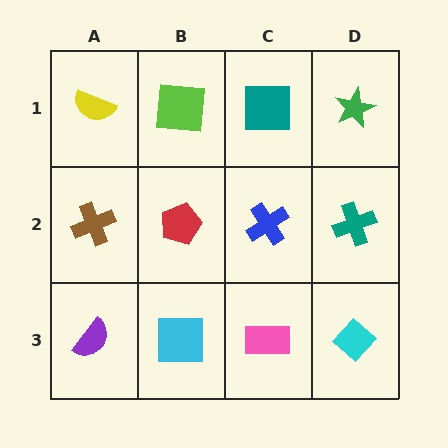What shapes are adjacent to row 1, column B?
A red pentagon (row 2, column B), a yellow semicircle (row 1, column A), a teal square (row 1, column C).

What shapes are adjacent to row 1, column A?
A brown cross (row 2, column A), a lime square (row 1, column B).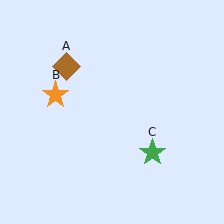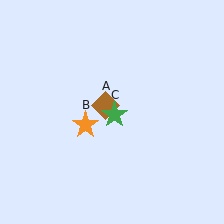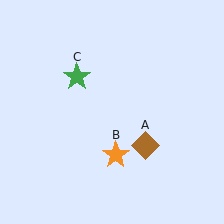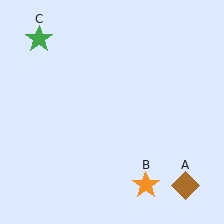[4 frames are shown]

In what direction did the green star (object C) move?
The green star (object C) moved up and to the left.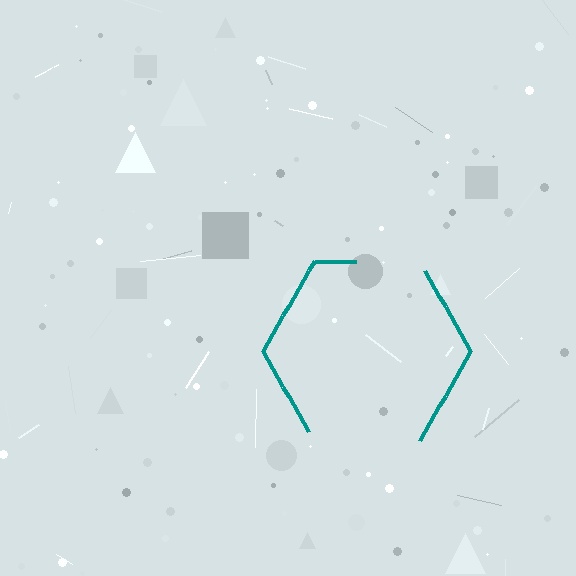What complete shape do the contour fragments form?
The contour fragments form a hexagon.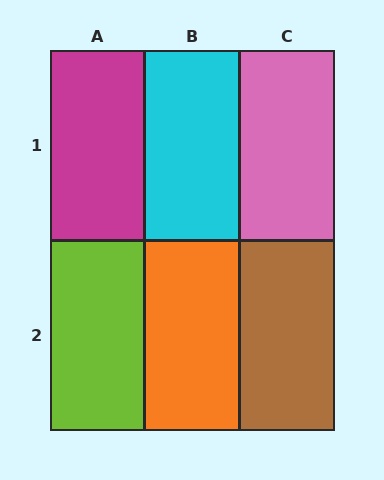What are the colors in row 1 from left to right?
Magenta, cyan, pink.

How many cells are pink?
1 cell is pink.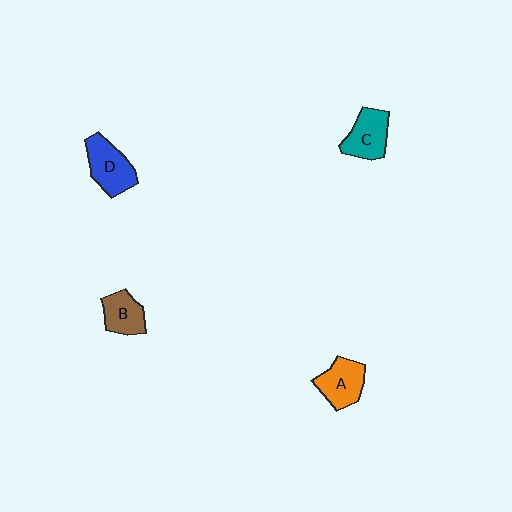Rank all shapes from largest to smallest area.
From largest to smallest: D (blue), A (orange), C (teal), B (brown).